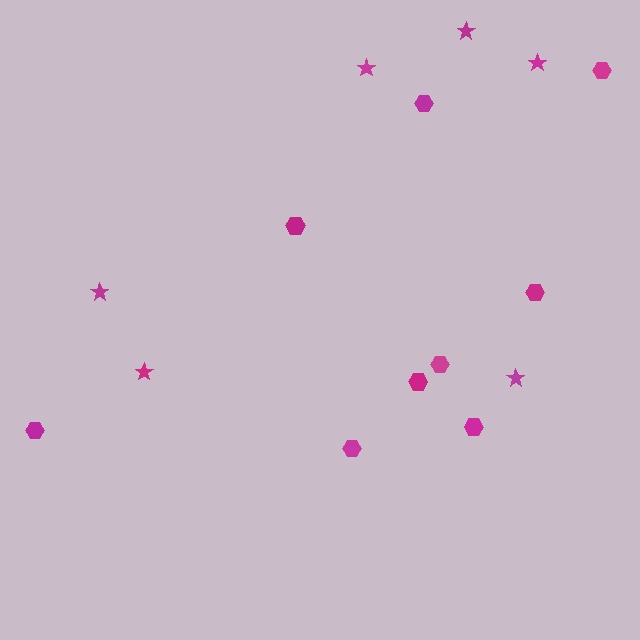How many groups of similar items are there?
There are 2 groups: one group of hexagons (9) and one group of stars (6).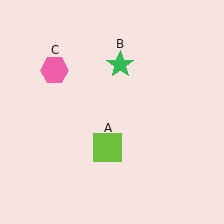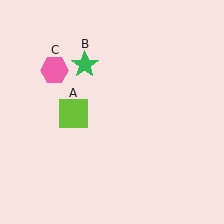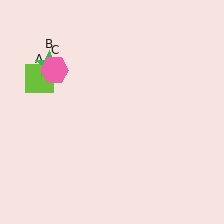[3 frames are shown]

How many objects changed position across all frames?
2 objects changed position: lime square (object A), green star (object B).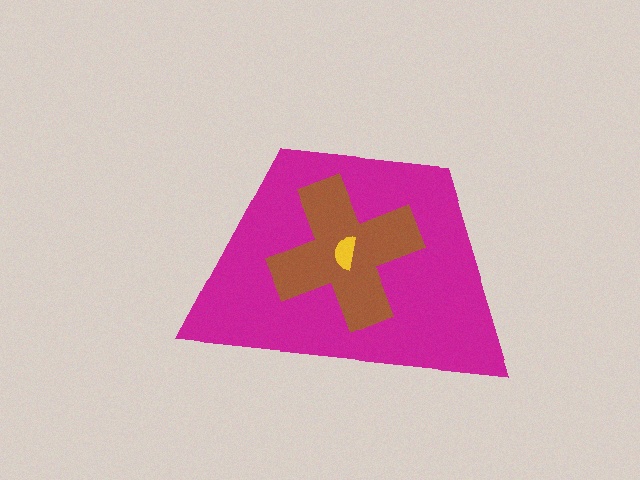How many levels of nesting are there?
3.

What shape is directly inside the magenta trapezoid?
The brown cross.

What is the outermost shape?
The magenta trapezoid.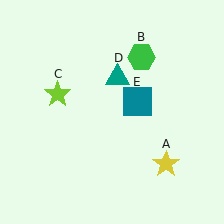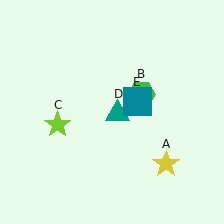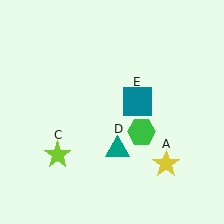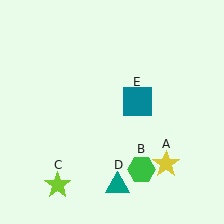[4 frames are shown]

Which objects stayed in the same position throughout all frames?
Yellow star (object A) and teal square (object E) remained stationary.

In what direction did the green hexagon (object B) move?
The green hexagon (object B) moved down.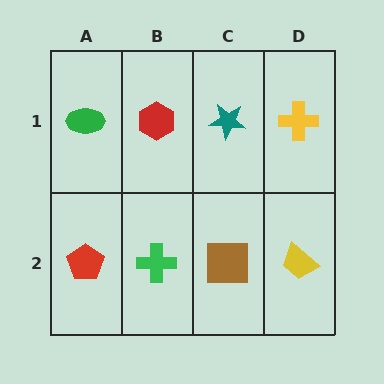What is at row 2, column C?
A brown square.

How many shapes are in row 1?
4 shapes.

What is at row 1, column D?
A yellow cross.